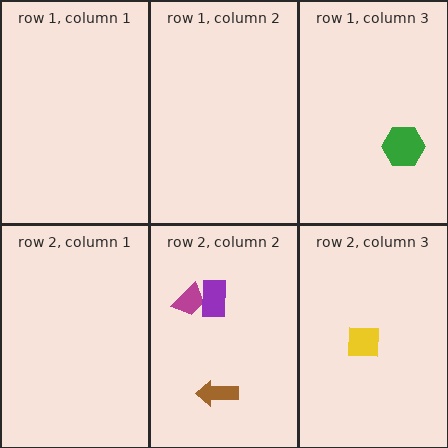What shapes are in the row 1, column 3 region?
The green hexagon.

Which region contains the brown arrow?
The row 2, column 2 region.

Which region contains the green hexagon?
The row 1, column 3 region.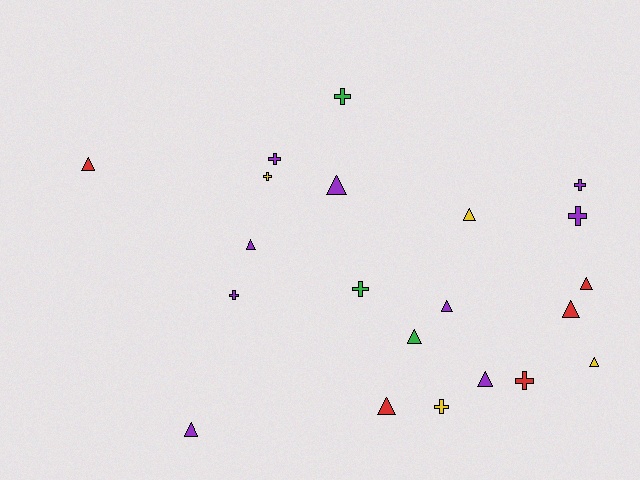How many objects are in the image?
There are 21 objects.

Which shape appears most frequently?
Triangle, with 12 objects.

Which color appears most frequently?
Purple, with 9 objects.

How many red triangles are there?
There are 4 red triangles.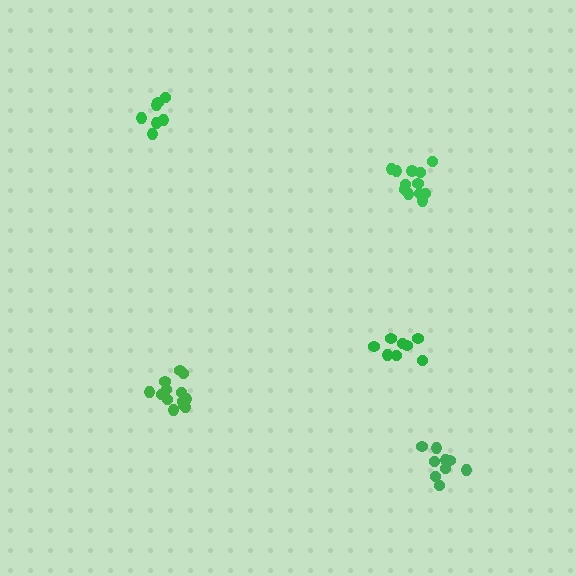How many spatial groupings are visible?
There are 5 spatial groupings.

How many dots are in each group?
Group 1: 13 dots, Group 2: 12 dots, Group 3: 7 dots, Group 4: 8 dots, Group 5: 9 dots (49 total).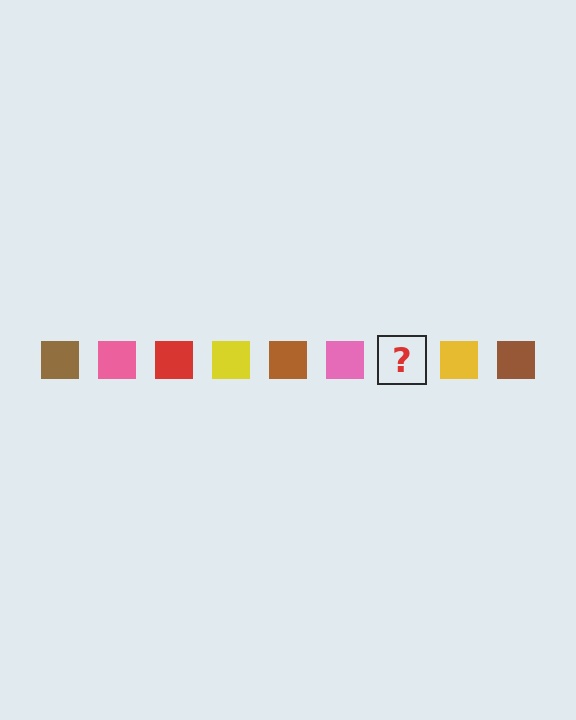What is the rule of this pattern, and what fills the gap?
The rule is that the pattern cycles through brown, pink, red, yellow squares. The gap should be filled with a red square.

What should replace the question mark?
The question mark should be replaced with a red square.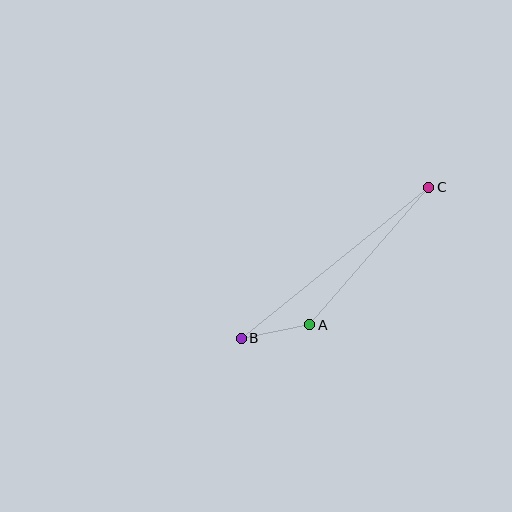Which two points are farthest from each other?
Points B and C are farthest from each other.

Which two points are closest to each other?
Points A and B are closest to each other.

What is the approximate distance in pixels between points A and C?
The distance between A and C is approximately 182 pixels.